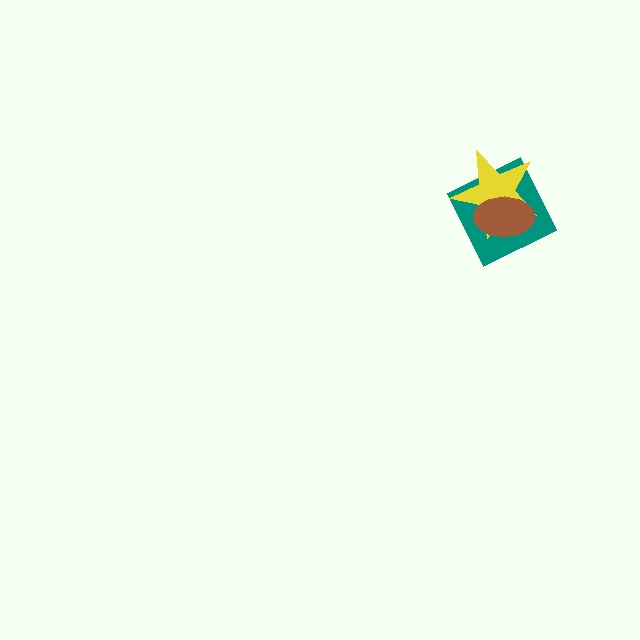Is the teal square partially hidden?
Yes, it is partially covered by another shape.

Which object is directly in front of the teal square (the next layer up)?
The yellow star is directly in front of the teal square.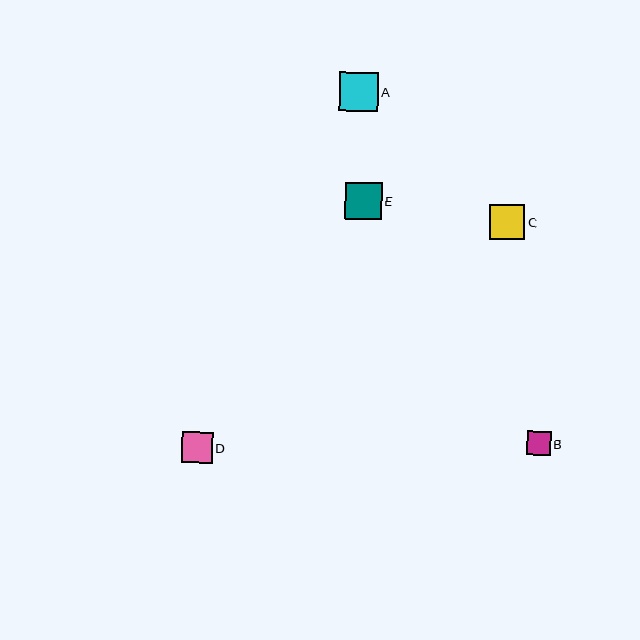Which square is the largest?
Square A is the largest with a size of approximately 39 pixels.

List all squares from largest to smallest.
From largest to smallest: A, E, C, D, B.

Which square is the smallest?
Square B is the smallest with a size of approximately 24 pixels.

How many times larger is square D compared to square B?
Square D is approximately 1.3 times the size of square B.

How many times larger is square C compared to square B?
Square C is approximately 1.5 times the size of square B.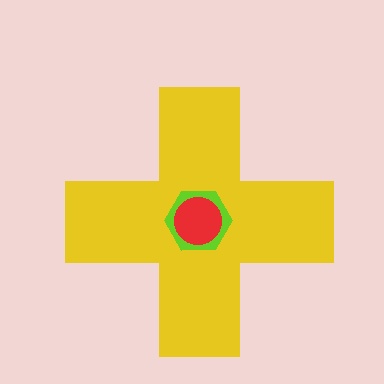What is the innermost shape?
The red circle.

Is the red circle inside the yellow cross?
Yes.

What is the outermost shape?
The yellow cross.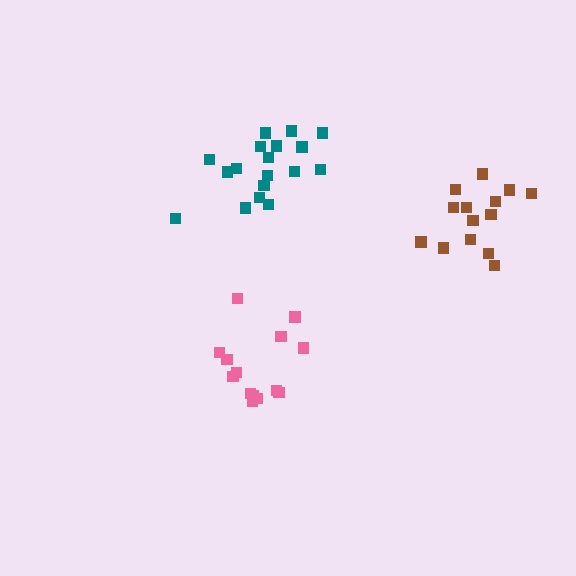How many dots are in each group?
Group 1: 18 dots, Group 2: 14 dots, Group 3: 14 dots (46 total).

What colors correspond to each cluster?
The clusters are colored: teal, pink, brown.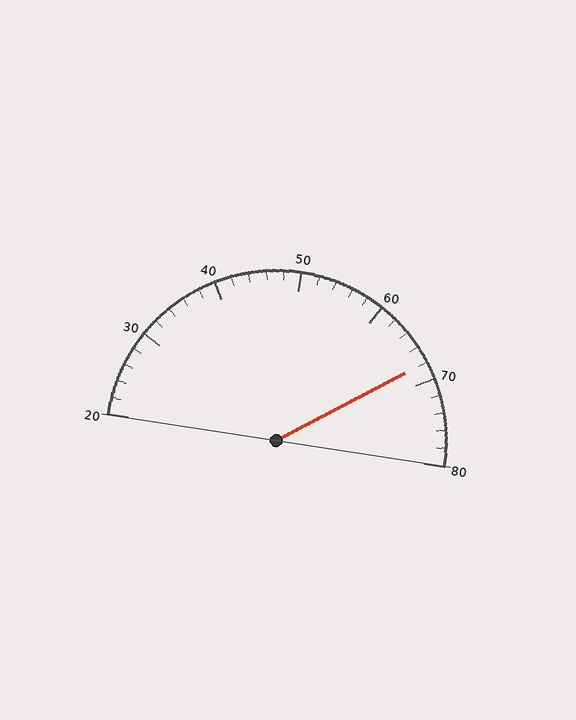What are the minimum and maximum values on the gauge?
The gauge ranges from 20 to 80.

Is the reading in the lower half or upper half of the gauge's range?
The reading is in the upper half of the range (20 to 80).